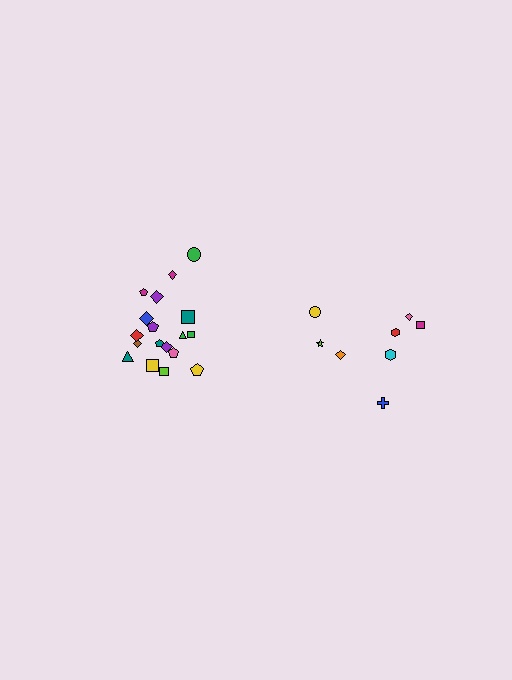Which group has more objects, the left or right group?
The left group.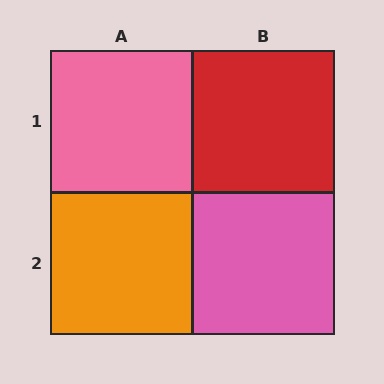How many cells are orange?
1 cell is orange.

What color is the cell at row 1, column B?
Red.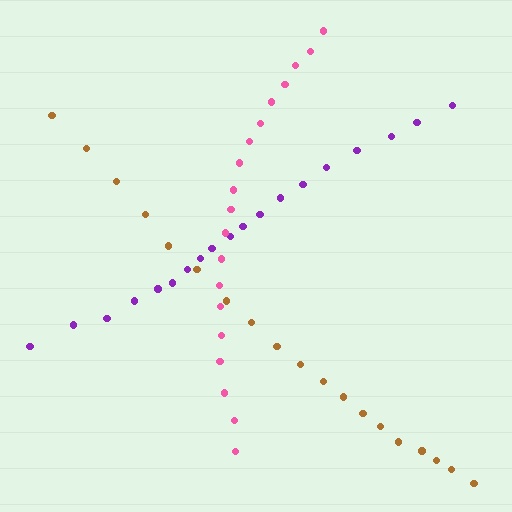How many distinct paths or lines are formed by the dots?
There are 3 distinct paths.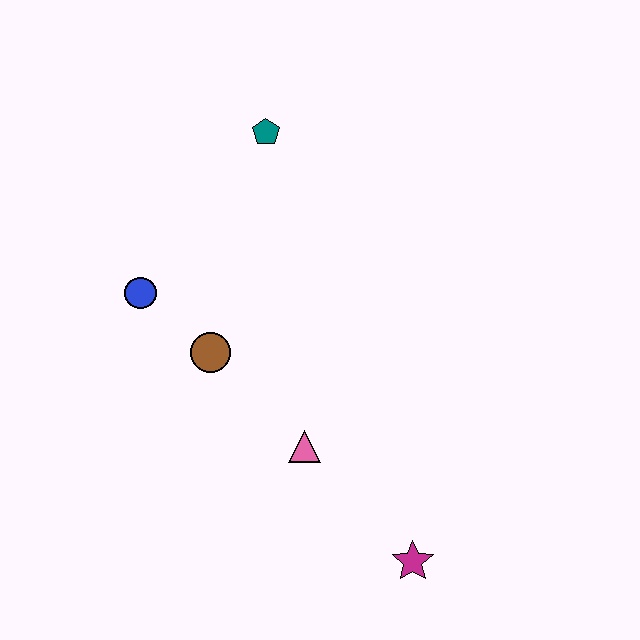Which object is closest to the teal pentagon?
The blue circle is closest to the teal pentagon.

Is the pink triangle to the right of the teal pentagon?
Yes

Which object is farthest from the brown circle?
The magenta star is farthest from the brown circle.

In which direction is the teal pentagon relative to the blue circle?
The teal pentagon is above the blue circle.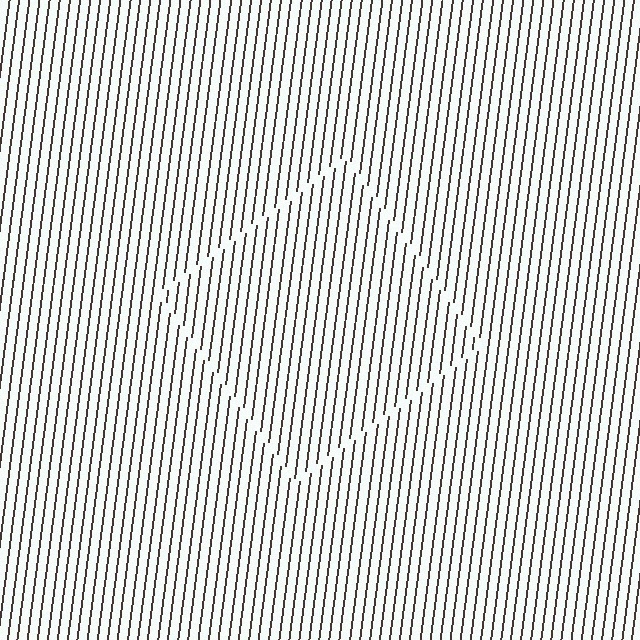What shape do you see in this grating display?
An illusory square. The interior of the shape contains the same grating, shifted by half a period — the contour is defined by the phase discontinuity where line-ends from the inner and outer gratings abut.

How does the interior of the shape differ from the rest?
The interior of the shape contains the same grating, shifted by half a period — the contour is defined by the phase discontinuity where line-ends from the inner and outer gratings abut.